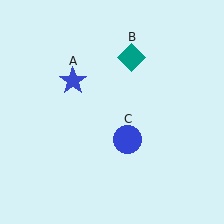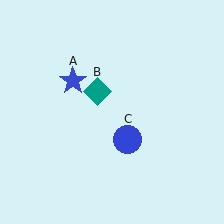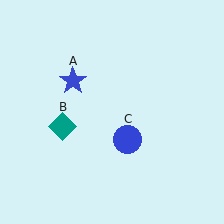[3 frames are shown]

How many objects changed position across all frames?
1 object changed position: teal diamond (object B).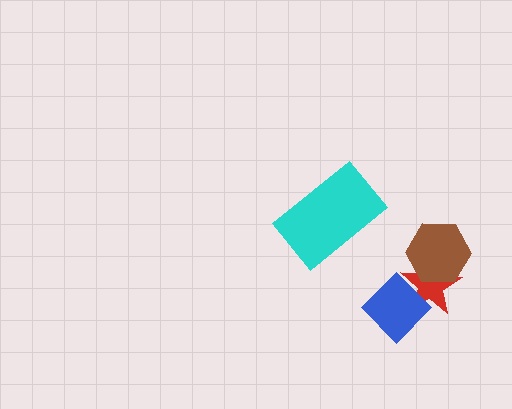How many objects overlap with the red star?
2 objects overlap with the red star.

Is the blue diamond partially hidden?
No, no other shape covers it.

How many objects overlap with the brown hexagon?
1 object overlaps with the brown hexagon.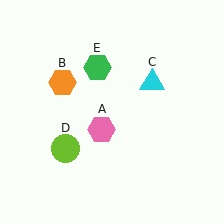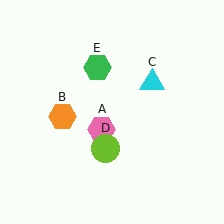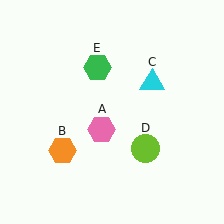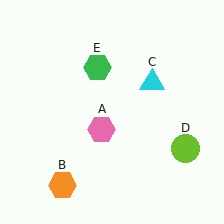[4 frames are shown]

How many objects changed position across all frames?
2 objects changed position: orange hexagon (object B), lime circle (object D).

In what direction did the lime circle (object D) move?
The lime circle (object D) moved right.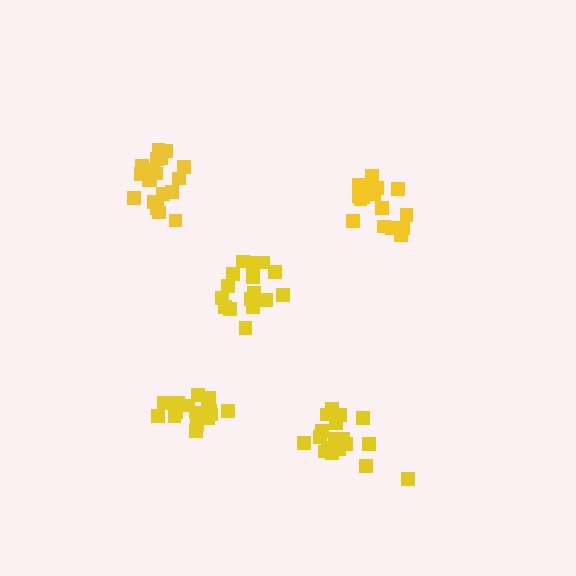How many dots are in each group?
Group 1: 16 dots, Group 2: 20 dots, Group 3: 16 dots, Group 4: 18 dots, Group 5: 18 dots (88 total).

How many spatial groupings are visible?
There are 5 spatial groupings.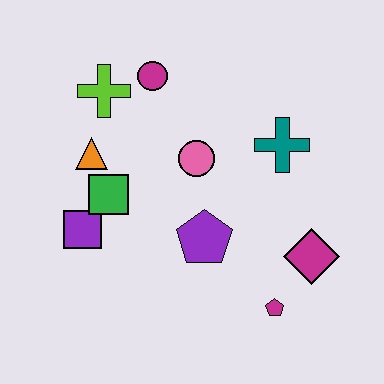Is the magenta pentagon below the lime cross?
Yes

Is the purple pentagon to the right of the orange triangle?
Yes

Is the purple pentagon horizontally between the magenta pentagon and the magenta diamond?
No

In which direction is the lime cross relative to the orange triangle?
The lime cross is above the orange triangle.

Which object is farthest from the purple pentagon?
The lime cross is farthest from the purple pentagon.